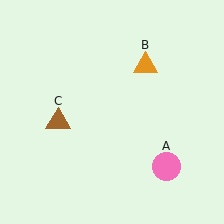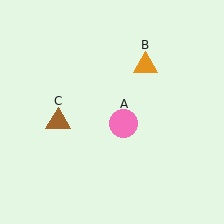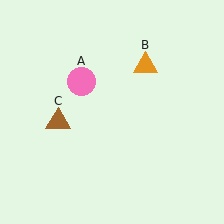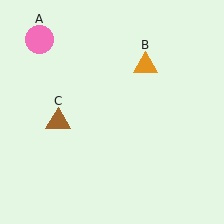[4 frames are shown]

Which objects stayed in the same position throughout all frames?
Orange triangle (object B) and brown triangle (object C) remained stationary.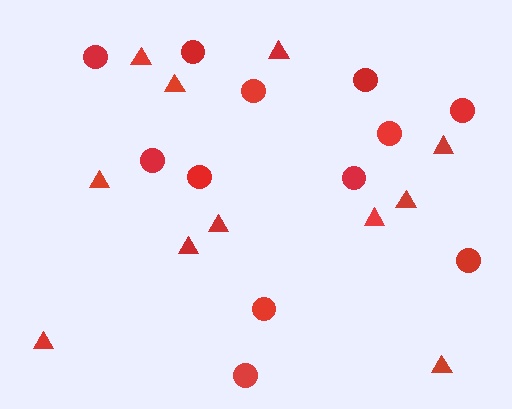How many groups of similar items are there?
There are 2 groups: one group of triangles (11) and one group of circles (12).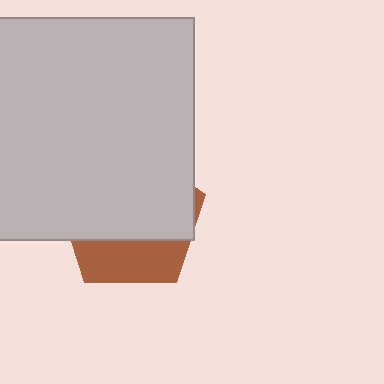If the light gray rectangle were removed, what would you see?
You would see the complete brown pentagon.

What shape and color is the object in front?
The object in front is a light gray rectangle.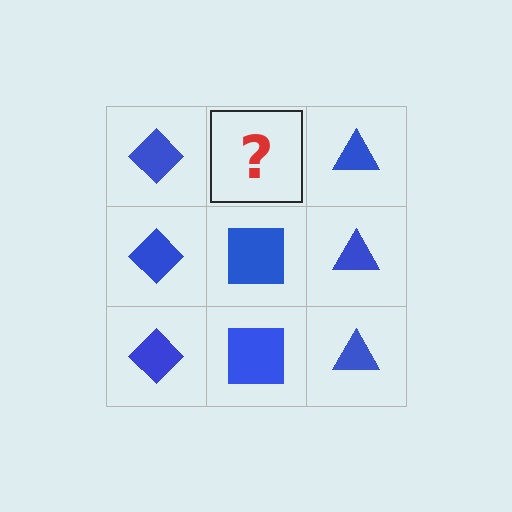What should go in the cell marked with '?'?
The missing cell should contain a blue square.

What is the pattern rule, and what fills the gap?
The rule is that each column has a consistent shape. The gap should be filled with a blue square.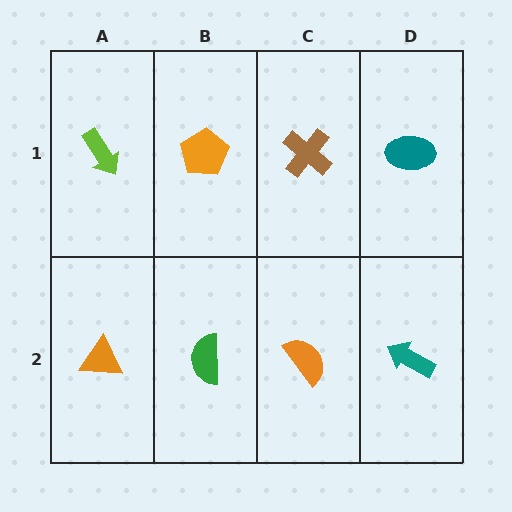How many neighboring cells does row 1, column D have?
2.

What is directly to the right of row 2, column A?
A green semicircle.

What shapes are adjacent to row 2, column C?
A brown cross (row 1, column C), a green semicircle (row 2, column B), a teal arrow (row 2, column D).